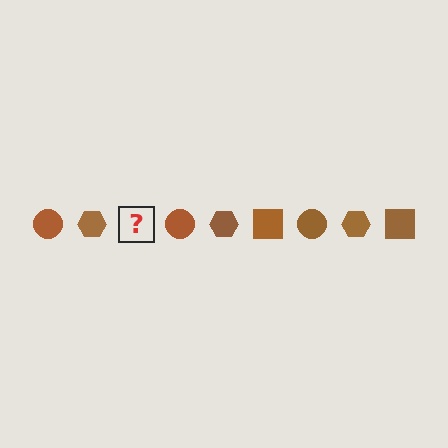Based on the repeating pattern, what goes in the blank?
The blank should be a brown square.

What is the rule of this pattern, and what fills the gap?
The rule is that the pattern cycles through circle, hexagon, square shapes in brown. The gap should be filled with a brown square.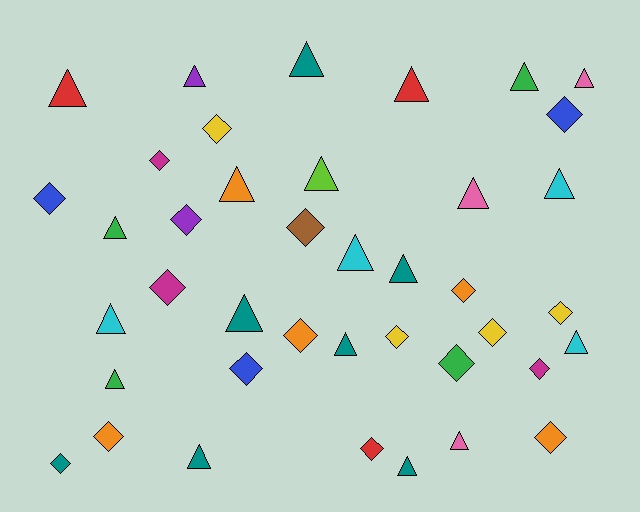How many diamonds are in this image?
There are 19 diamonds.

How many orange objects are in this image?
There are 5 orange objects.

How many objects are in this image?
There are 40 objects.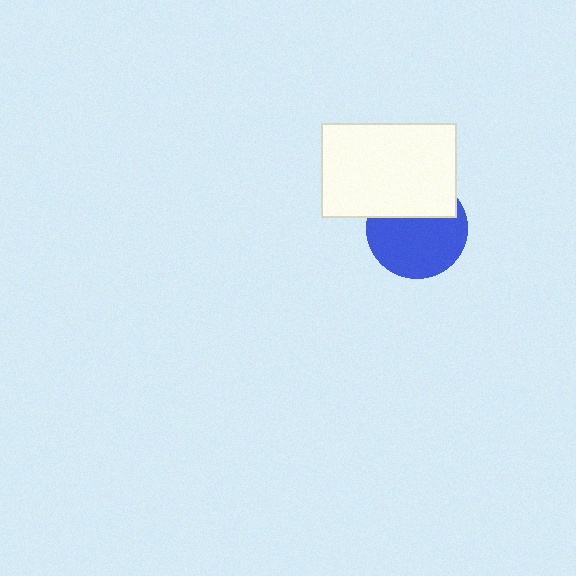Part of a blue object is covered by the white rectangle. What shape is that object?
It is a circle.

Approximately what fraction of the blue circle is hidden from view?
Roughly 35% of the blue circle is hidden behind the white rectangle.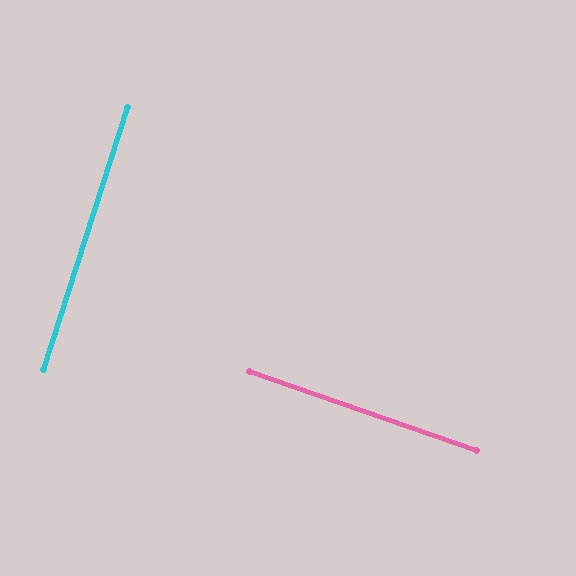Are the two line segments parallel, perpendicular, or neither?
Perpendicular — they meet at approximately 89°.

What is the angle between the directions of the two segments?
Approximately 89 degrees.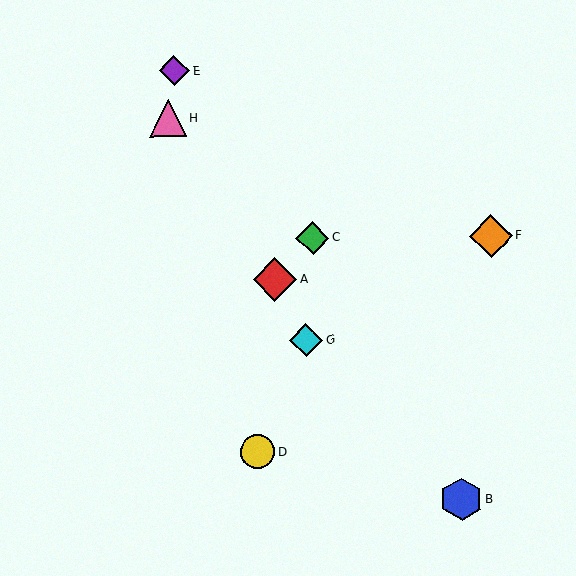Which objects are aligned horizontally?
Objects C, F are aligned horizontally.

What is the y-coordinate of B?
Object B is at y≈499.